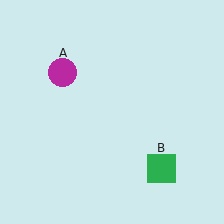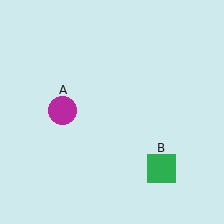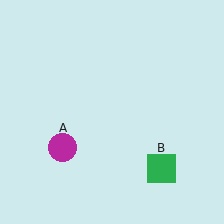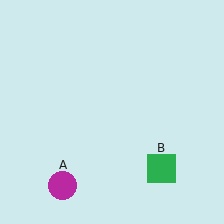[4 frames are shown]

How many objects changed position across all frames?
1 object changed position: magenta circle (object A).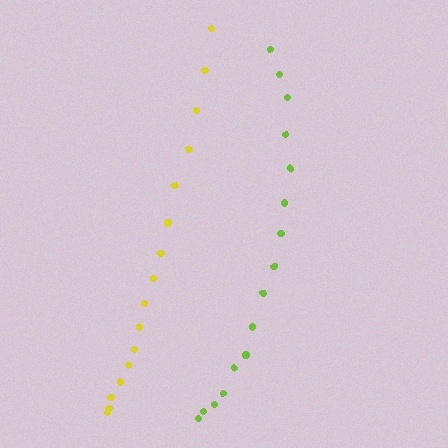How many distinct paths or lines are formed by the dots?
There are 2 distinct paths.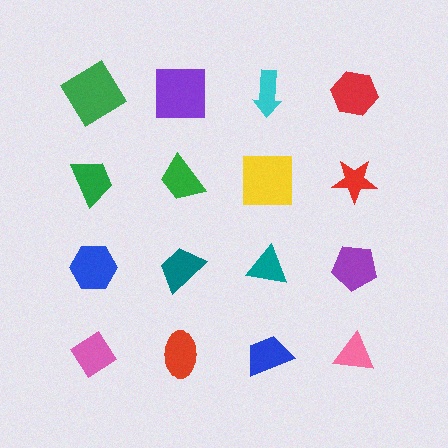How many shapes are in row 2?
4 shapes.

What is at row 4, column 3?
A blue trapezoid.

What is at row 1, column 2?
A purple square.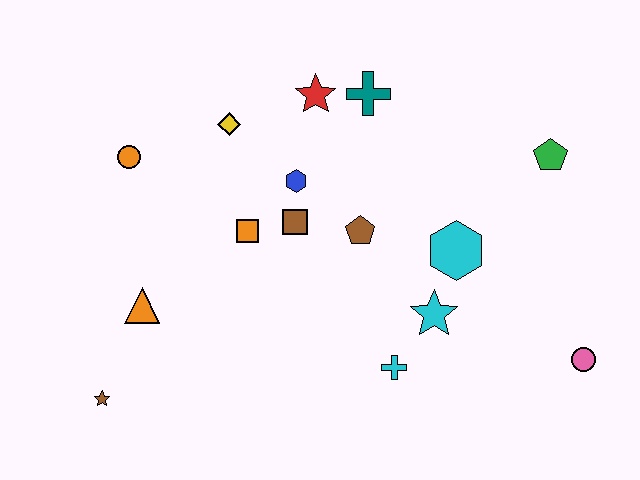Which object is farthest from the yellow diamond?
The pink circle is farthest from the yellow diamond.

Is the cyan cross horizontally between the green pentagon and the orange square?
Yes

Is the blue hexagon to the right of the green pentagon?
No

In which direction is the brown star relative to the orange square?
The brown star is below the orange square.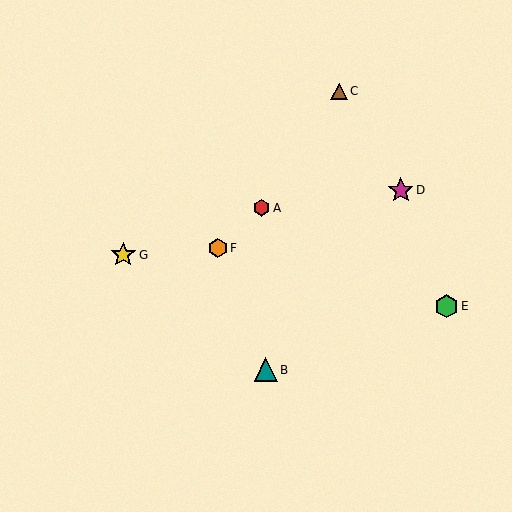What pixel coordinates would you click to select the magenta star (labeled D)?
Click at (401, 190) to select the magenta star D.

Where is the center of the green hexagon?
The center of the green hexagon is at (447, 306).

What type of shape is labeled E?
Shape E is a green hexagon.